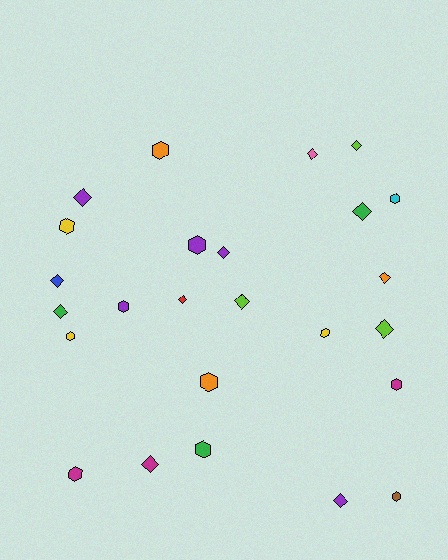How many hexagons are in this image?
There are 12 hexagons.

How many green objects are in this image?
There are 3 green objects.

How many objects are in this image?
There are 25 objects.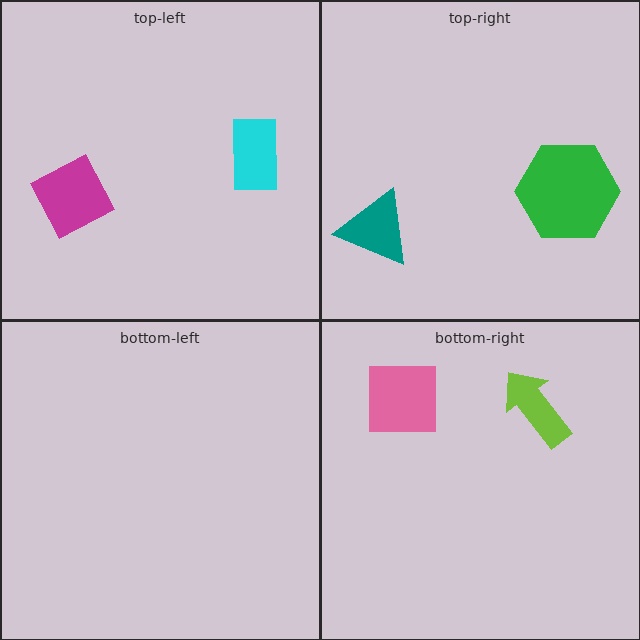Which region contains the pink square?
The bottom-right region.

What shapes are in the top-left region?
The cyan rectangle, the magenta diamond.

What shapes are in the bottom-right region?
The pink square, the lime arrow.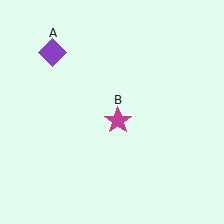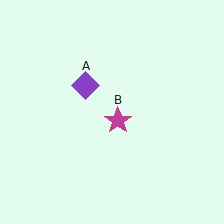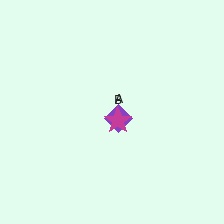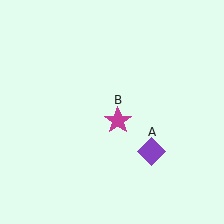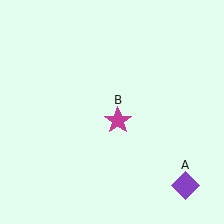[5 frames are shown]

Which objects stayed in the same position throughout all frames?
Magenta star (object B) remained stationary.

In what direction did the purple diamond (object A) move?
The purple diamond (object A) moved down and to the right.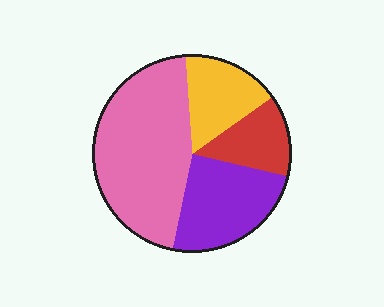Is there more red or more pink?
Pink.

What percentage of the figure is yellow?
Yellow takes up less than a sixth of the figure.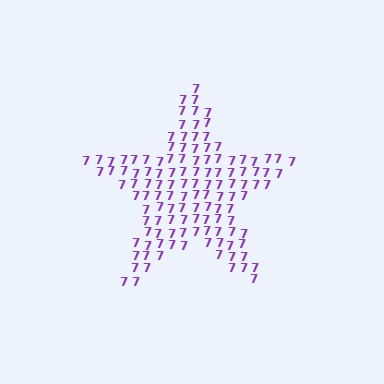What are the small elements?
The small elements are digit 7's.